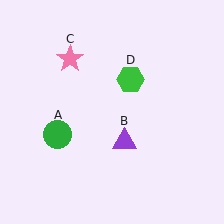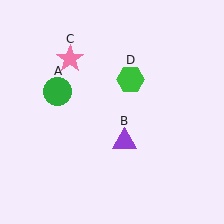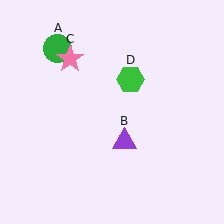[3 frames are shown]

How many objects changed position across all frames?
1 object changed position: green circle (object A).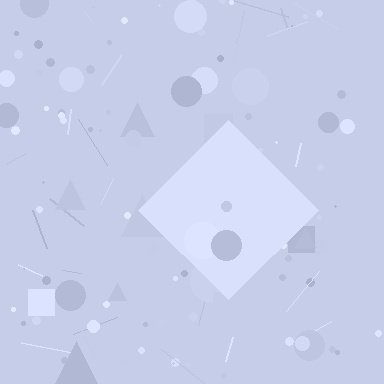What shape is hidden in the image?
A diamond is hidden in the image.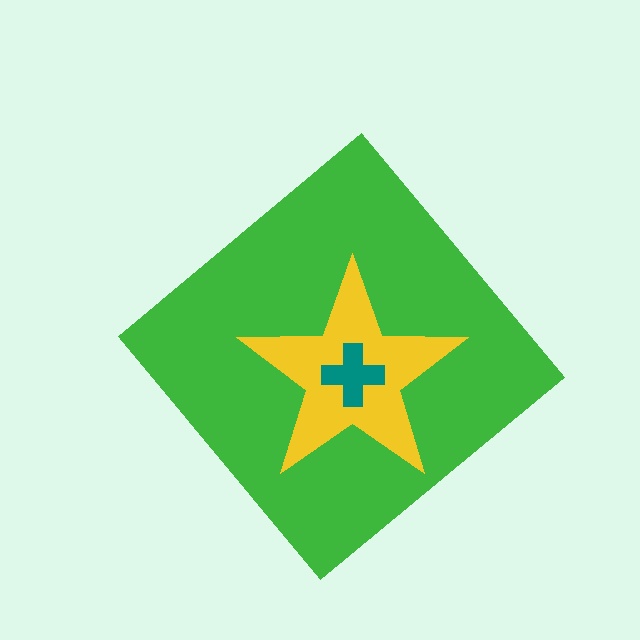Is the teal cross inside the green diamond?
Yes.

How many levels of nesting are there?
3.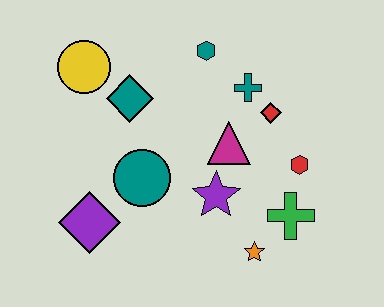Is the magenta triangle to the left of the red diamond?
Yes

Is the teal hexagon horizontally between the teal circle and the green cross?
Yes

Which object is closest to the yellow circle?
The teal diamond is closest to the yellow circle.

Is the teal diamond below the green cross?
No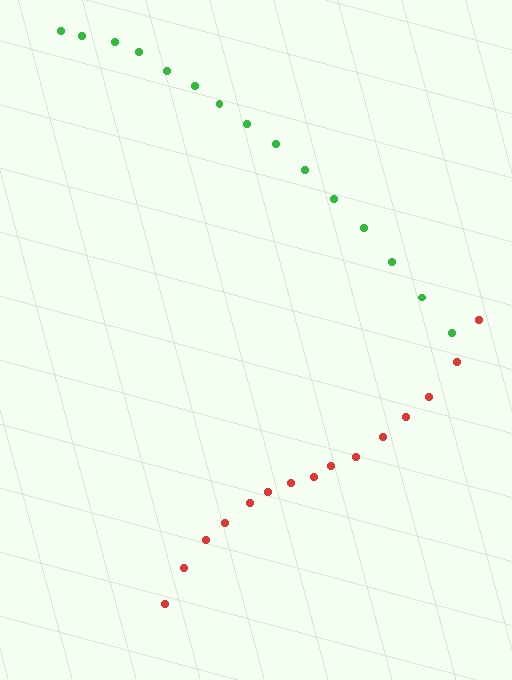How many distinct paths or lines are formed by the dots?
There are 2 distinct paths.